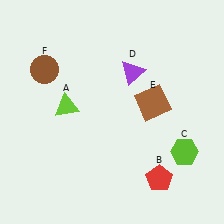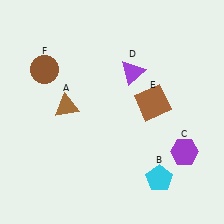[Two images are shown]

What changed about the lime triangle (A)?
In Image 1, A is lime. In Image 2, it changed to brown.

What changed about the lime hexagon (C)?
In Image 1, C is lime. In Image 2, it changed to purple.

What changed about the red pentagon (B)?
In Image 1, B is red. In Image 2, it changed to cyan.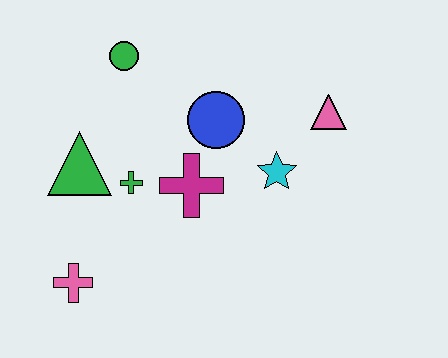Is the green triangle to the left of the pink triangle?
Yes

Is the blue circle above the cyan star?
Yes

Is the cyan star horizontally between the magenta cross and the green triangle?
No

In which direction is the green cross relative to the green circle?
The green cross is below the green circle.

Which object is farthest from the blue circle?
The pink cross is farthest from the blue circle.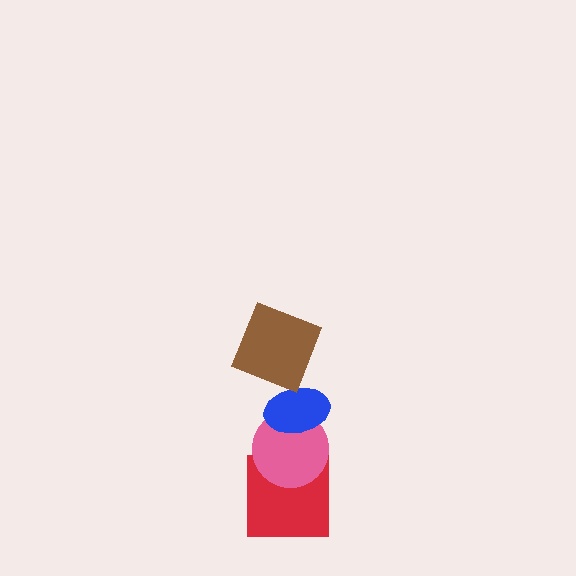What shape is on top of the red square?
The pink circle is on top of the red square.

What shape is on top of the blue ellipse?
The brown square is on top of the blue ellipse.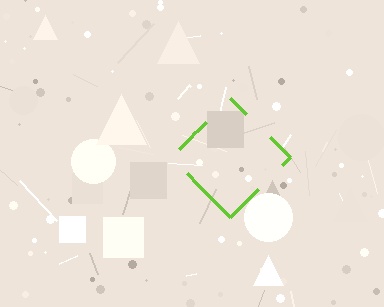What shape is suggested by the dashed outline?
The dashed outline suggests a diamond.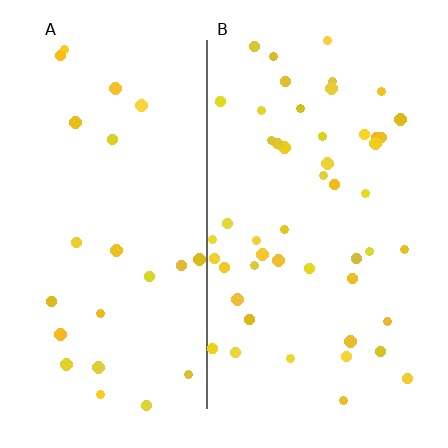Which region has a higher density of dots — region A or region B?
B (the right).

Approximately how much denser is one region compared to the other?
Approximately 2.1× — region B over region A.